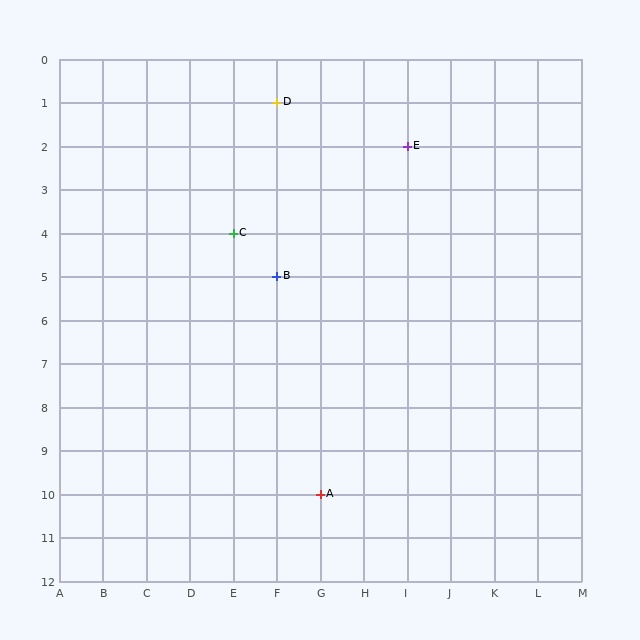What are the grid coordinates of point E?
Point E is at grid coordinates (I, 2).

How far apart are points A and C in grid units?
Points A and C are 2 columns and 6 rows apart (about 6.3 grid units diagonally).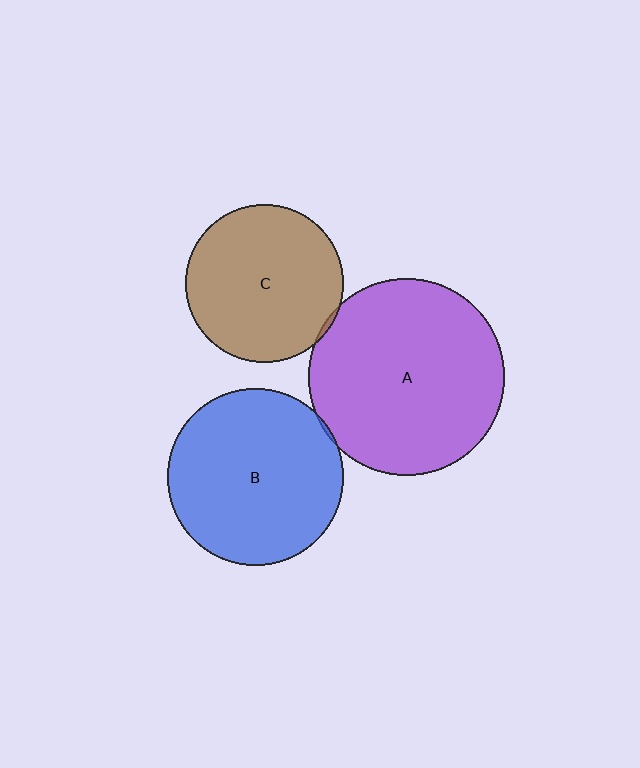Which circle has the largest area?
Circle A (purple).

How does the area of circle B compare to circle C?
Approximately 1.2 times.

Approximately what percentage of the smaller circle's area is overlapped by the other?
Approximately 5%.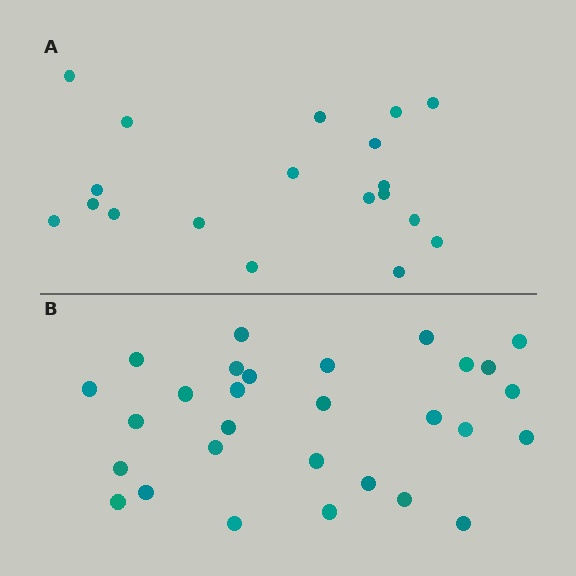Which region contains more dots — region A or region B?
Region B (the bottom region) has more dots.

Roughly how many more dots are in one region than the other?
Region B has roughly 10 or so more dots than region A.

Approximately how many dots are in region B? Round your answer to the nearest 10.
About 30 dots. (The exact count is 29, which rounds to 30.)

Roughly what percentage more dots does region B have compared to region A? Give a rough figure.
About 55% more.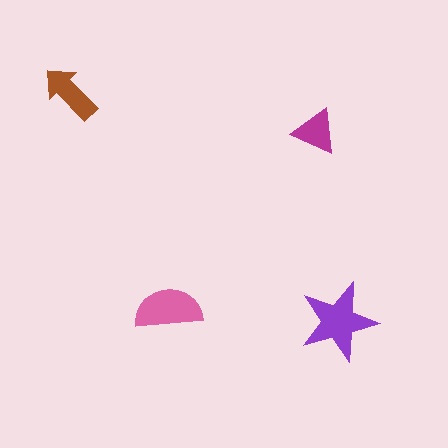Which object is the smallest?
The magenta triangle.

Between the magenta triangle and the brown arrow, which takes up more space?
The brown arrow.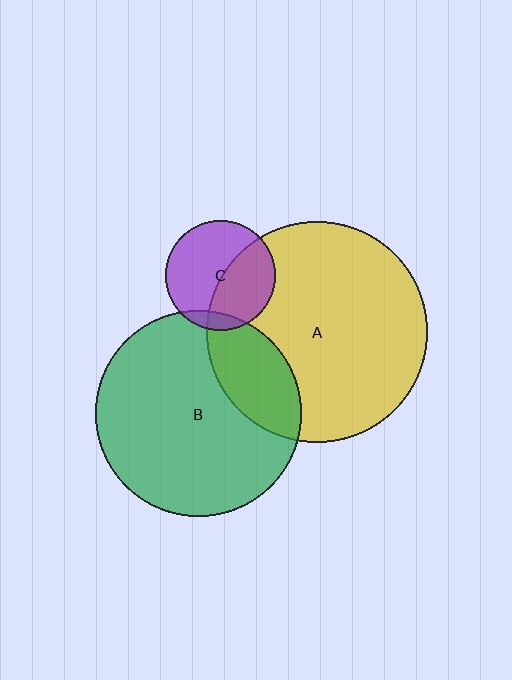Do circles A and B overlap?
Yes.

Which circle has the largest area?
Circle A (yellow).